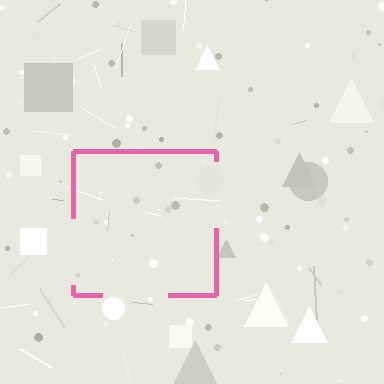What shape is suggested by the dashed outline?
The dashed outline suggests a square.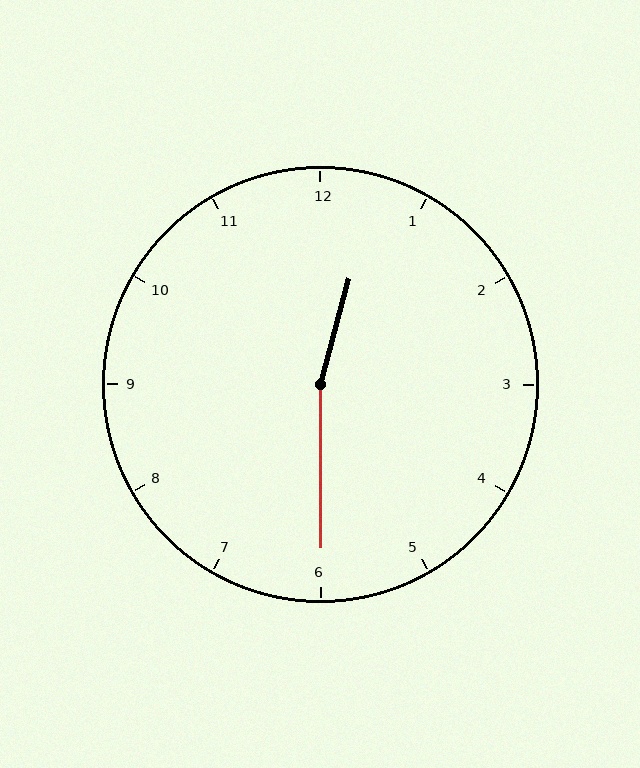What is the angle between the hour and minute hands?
Approximately 165 degrees.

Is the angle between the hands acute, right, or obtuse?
It is obtuse.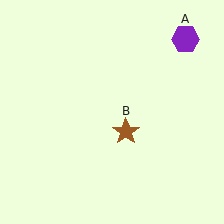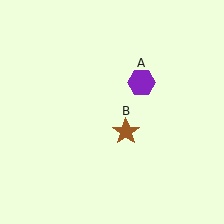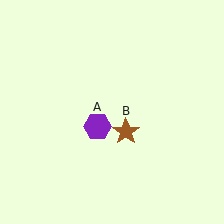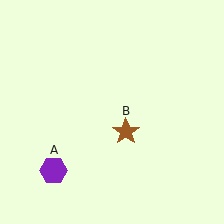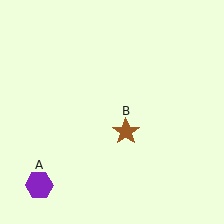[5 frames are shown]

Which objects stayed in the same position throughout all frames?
Brown star (object B) remained stationary.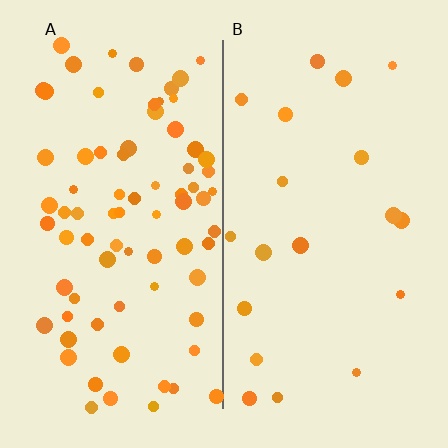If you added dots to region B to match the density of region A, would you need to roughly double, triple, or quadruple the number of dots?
Approximately quadruple.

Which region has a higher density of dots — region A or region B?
A (the left).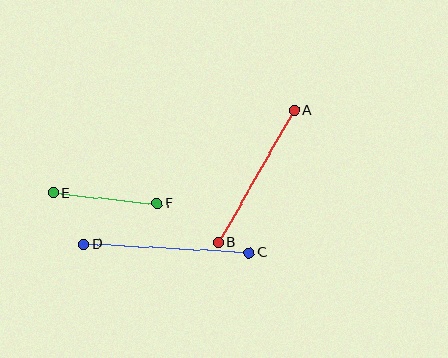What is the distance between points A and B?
The distance is approximately 152 pixels.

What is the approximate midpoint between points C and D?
The midpoint is at approximately (166, 248) pixels.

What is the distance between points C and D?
The distance is approximately 165 pixels.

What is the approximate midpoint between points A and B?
The midpoint is at approximately (256, 176) pixels.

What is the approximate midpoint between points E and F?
The midpoint is at approximately (105, 198) pixels.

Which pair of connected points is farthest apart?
Points C and D are farthest apart.